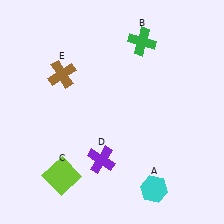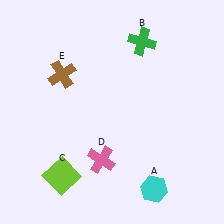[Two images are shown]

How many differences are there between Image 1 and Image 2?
There is 1 difference between the two images.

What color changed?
The cross (D) changed from purple in Image 1 to pink in Image 2.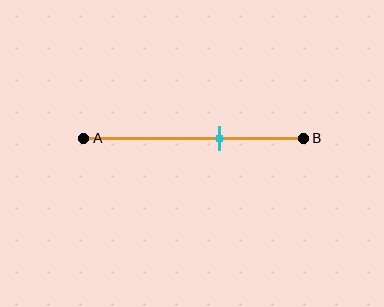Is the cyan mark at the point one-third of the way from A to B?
No, the mark is at about 60% from A, not at the 33% one-third point.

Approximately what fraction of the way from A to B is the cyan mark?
The cyan mark is approximately 60% of the way from A to B.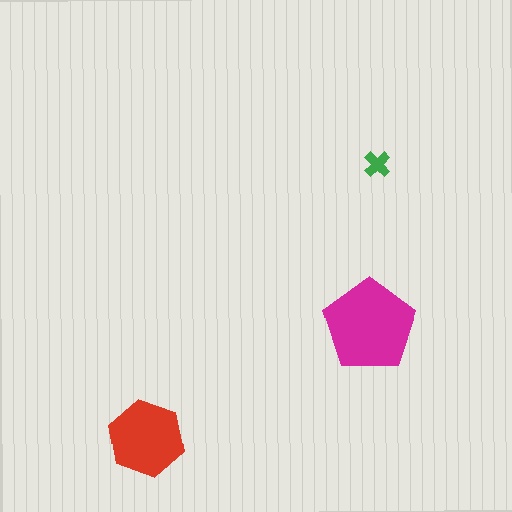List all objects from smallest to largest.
The green cross, the red hexagon, the magenta pentagon.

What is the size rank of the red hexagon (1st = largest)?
2nd.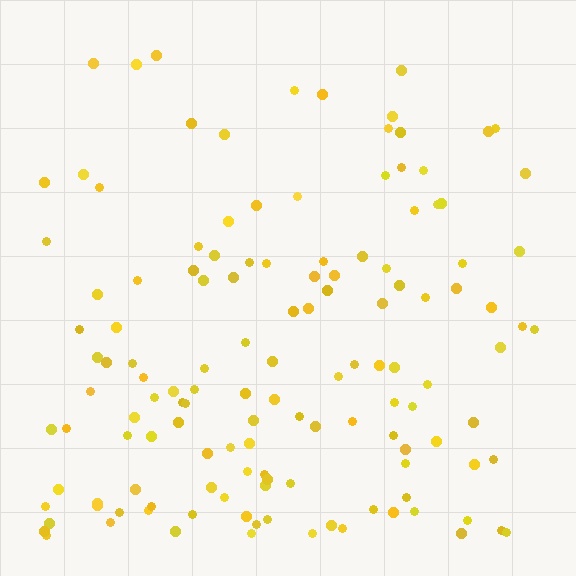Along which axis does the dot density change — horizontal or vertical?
Vertical.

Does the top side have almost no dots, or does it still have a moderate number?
Still a moderate number, just noticeably fewer than the bottom.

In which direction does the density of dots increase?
From top to bottom, with the bottom side densest.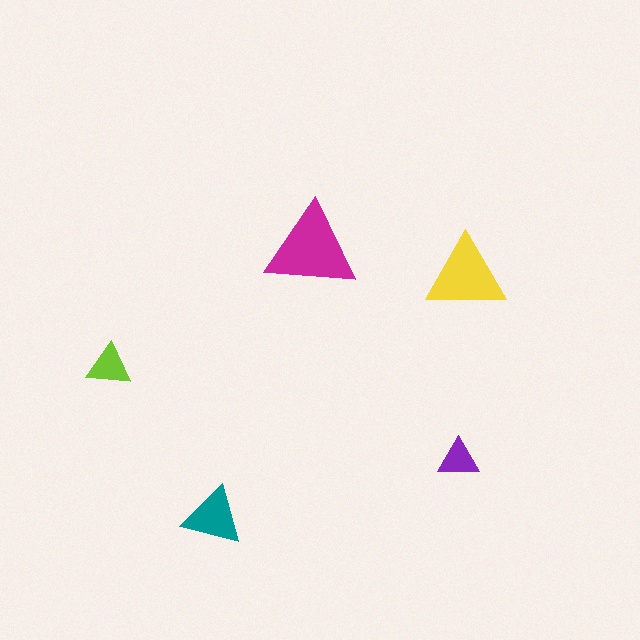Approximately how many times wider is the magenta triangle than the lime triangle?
About 2 times wider.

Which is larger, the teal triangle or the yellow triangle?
The yellow one.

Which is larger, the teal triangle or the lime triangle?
The teal one.